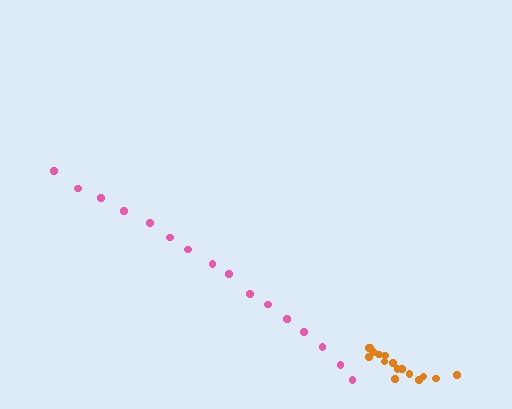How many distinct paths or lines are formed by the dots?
There are 2 distinct paths.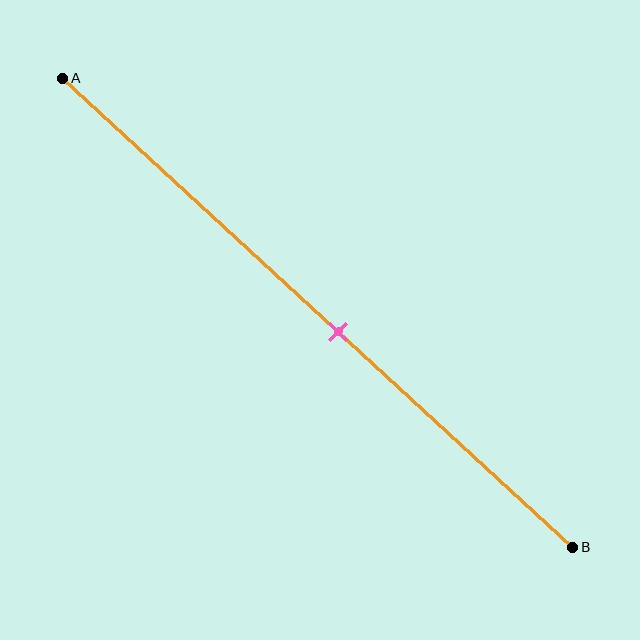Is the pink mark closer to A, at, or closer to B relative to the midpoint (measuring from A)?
The pink mark is closer to point B than the midpoint of segment AB.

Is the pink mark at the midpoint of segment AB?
No, the mark is at about 55% from A, not at the 50% midpoint.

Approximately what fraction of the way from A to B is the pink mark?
The pink mark is approximately 55% of the way from A to B.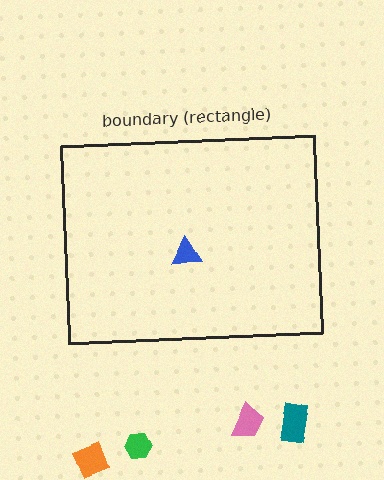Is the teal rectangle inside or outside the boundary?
Outside.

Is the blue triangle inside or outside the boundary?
Inside.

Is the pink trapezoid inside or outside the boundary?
Outside.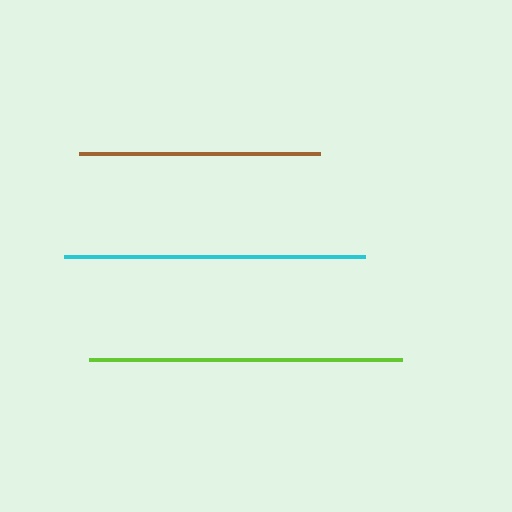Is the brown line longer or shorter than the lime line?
The lime line is longer than the brown line.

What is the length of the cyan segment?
The cyan segment is approximately 301 pixels long.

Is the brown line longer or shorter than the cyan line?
The cyan line is longer than the brown line.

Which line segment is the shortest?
The brown line is the shortest at approximately 241 pixels.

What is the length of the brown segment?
The brown segment is approximately 241 pixels long.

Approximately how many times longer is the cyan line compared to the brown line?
The cyan line is approximately 1.2 times the length of the brown line.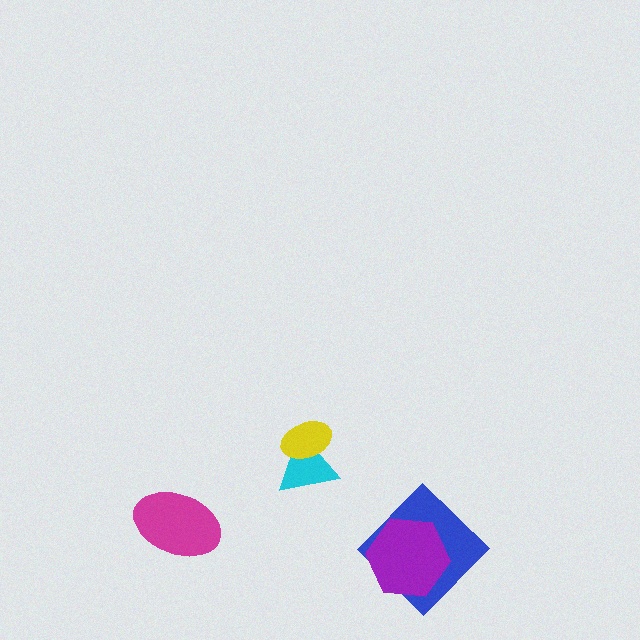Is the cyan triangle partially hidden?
Yes, it is partially covered by another shape.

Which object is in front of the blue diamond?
The purple hexagon is in front of the blue diamond.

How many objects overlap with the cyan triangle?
1 object overlaps with the cyan triangle.